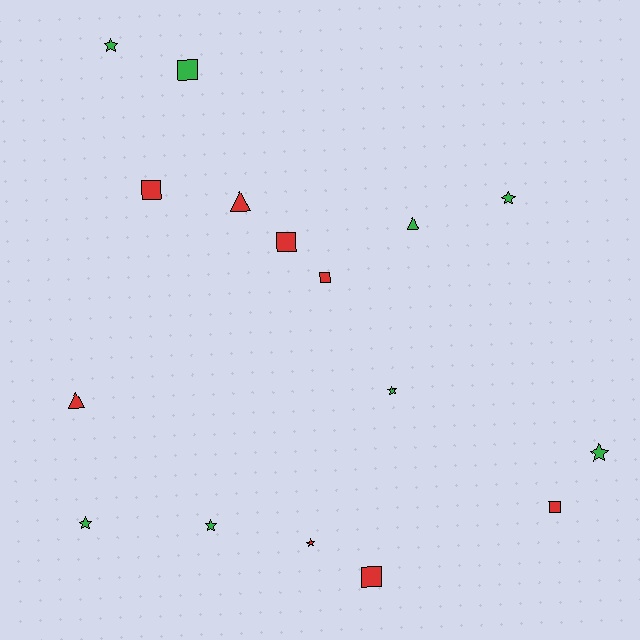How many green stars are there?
There are 6 green stars.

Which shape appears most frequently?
Star, with 7 objects.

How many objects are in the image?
There are 16 objects.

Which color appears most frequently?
Green, with 8 objects.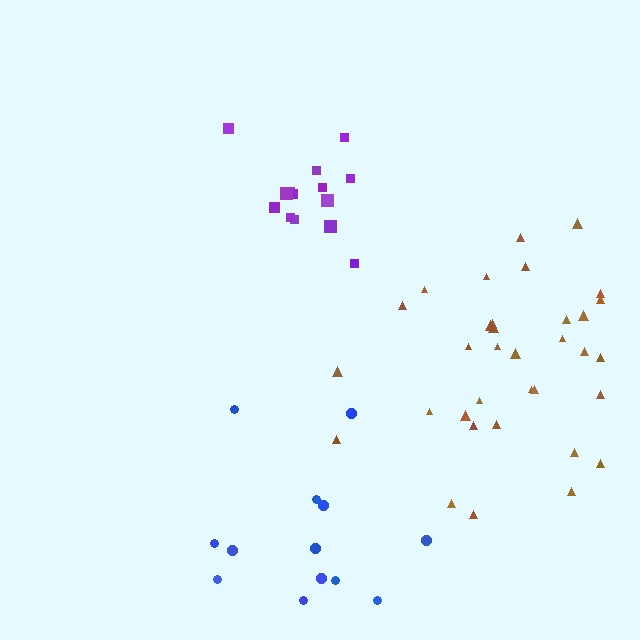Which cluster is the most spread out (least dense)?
Blue.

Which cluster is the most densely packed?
Brown.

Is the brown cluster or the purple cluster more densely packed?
Brown.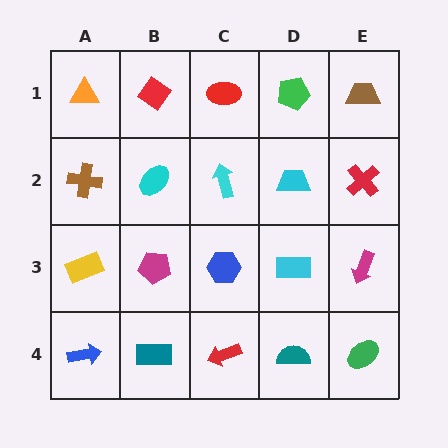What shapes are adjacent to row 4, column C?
A blue hexagon (row 3, column C), a teal rectangle (row 4, column B), a teal semicircle (row 4, column D).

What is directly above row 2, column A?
An orange triangle.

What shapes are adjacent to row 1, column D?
A cyan trapezoid (row 2, column D), a red ellipse (row 1, column C), a brown trapezoid (row 1, column E).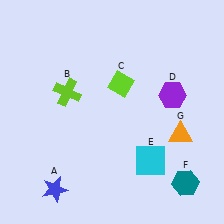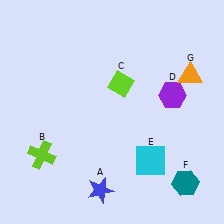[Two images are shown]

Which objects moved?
The objects that moved are: the blue star (A), the lime cross (B), the orange triangle (G).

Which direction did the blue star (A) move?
The blue star (A) moved right.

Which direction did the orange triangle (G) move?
The orange triangle (G) moved up.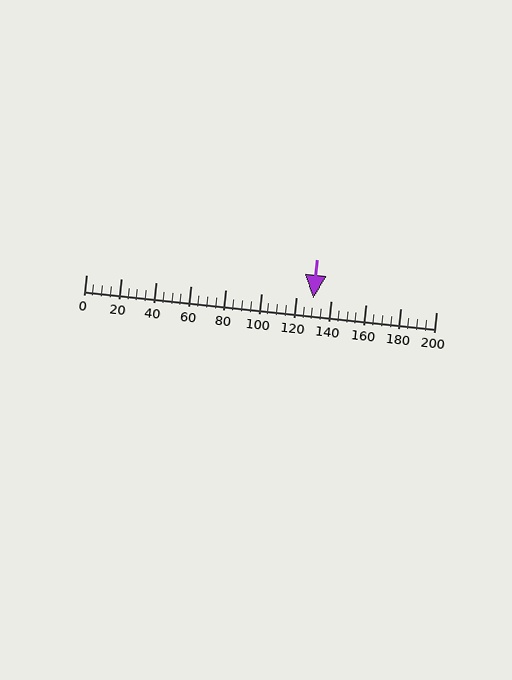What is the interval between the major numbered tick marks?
The major tick marks are spaced 20 units apart.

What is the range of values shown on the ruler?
The ruler shows values from 0 to 200.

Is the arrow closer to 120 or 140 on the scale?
The arrow is closer to 140.